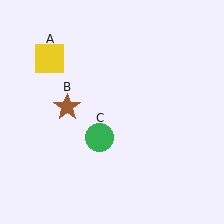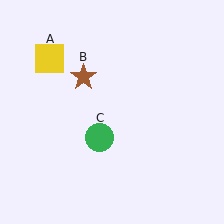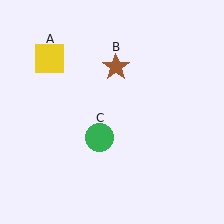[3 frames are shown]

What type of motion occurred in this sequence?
The brown star (object B) rotated clockwise around the center of the scene.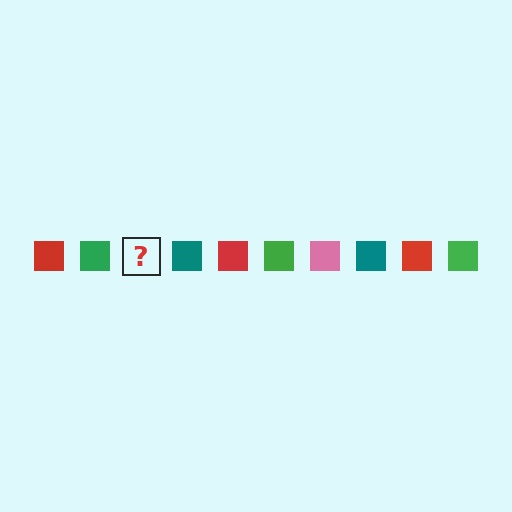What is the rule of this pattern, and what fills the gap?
The rule is that the pattern cycles through red, green, pink, teal squares. The gap should be filled with a pink square.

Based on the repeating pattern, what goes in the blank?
The blank should be a pink square.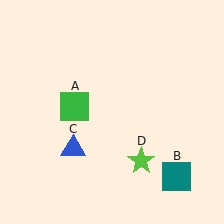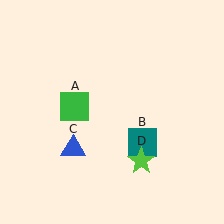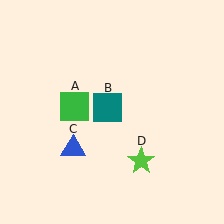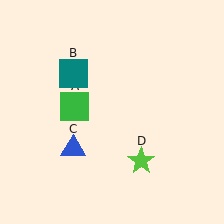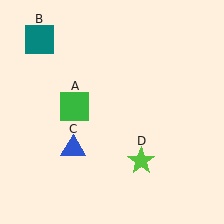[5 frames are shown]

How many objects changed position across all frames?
1 object changed position: teal square (object B).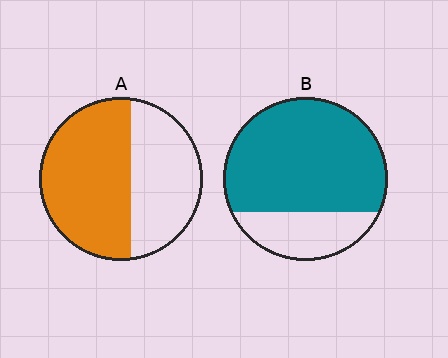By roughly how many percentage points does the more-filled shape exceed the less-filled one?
By roughly 15 percentage points (B over A).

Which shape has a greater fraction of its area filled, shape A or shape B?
Shape B.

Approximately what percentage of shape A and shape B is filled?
A is approximately 60% and B is approximately 75%.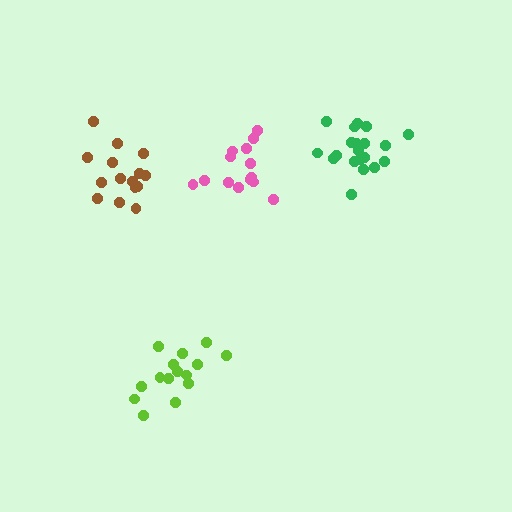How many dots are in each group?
Group 1: 15 dots, Group 2: 15 dots, Group 3: 20 dots, Group 4: 14 dots (64 total).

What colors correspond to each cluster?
The clusters are colored: lime, brown, green, pink.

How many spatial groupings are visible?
There are 4 spatial groupings.